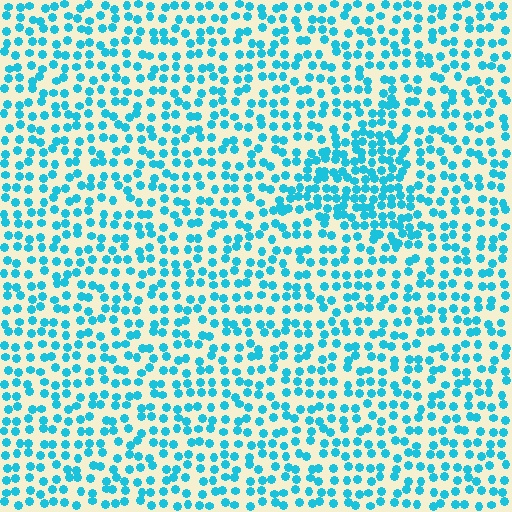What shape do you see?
I see a triangle.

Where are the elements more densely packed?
The elements are more densely packed inside the triangle boundary.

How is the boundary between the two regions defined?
The boundary is defined by a change in element density (approximately 1.7x ratio). All elements are the same color, size, and shape.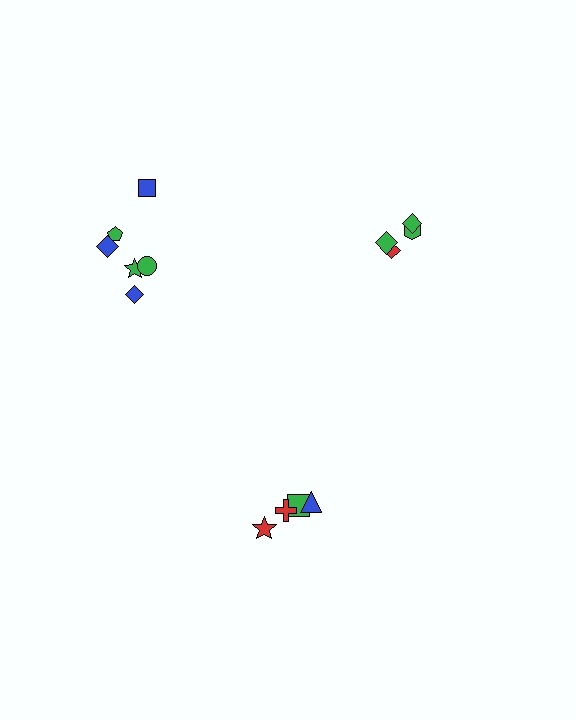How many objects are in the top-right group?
There are 4 objects.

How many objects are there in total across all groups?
There are 14 objects.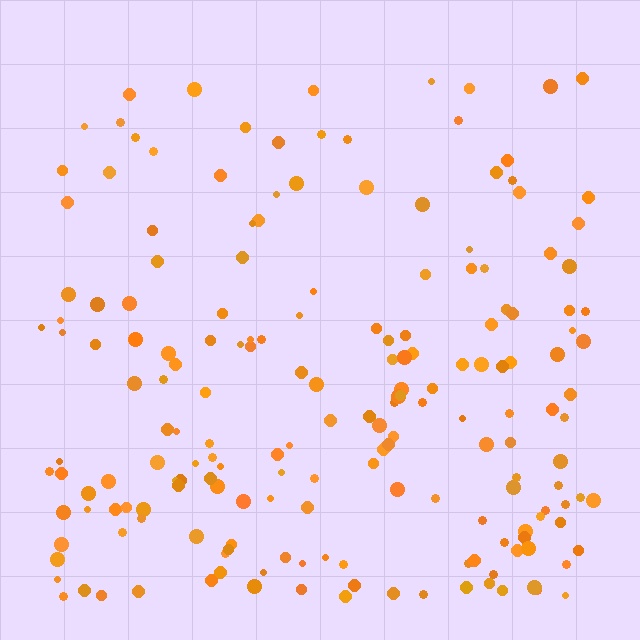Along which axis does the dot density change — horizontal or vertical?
Vertical.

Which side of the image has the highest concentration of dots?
The bottom.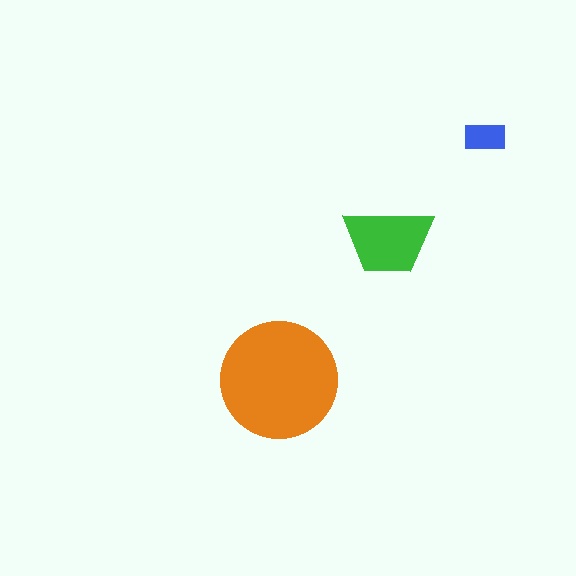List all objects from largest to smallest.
The orange circle, the green trapezoid, the blue rectangle.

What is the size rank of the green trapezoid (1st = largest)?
2nd.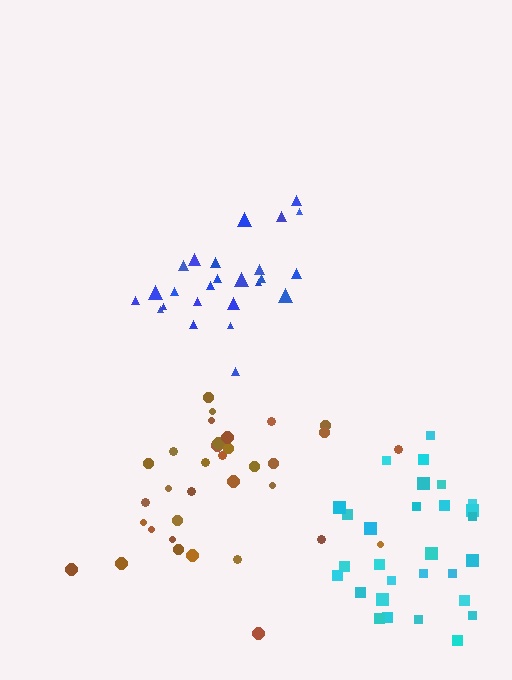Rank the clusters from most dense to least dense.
blue, brown, cyan.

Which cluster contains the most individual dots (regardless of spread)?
Brown (34).